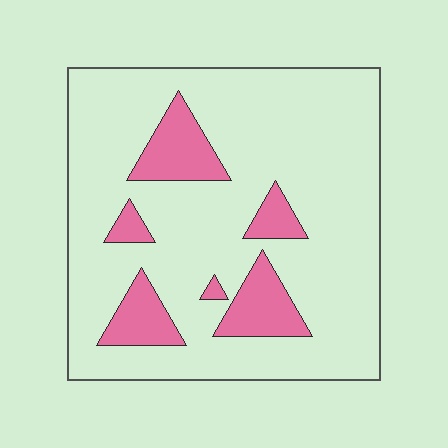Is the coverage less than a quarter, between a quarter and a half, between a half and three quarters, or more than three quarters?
Less than a quarter.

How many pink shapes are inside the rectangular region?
6.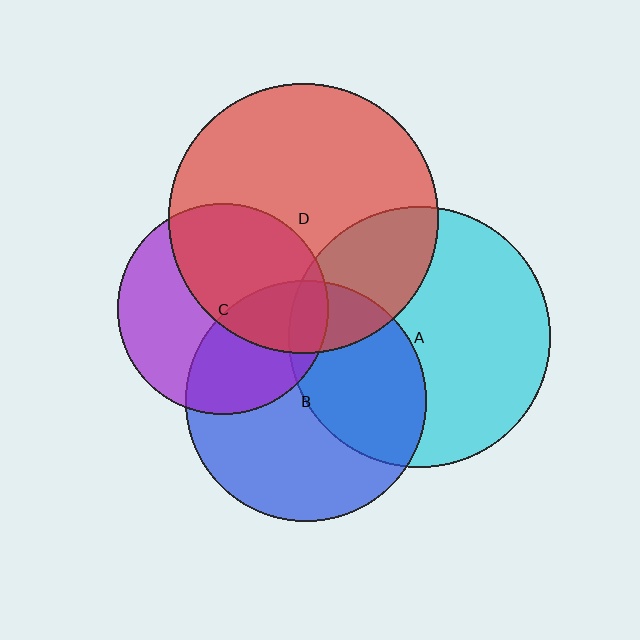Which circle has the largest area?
Circle D (red).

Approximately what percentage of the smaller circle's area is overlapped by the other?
Approximately 50%.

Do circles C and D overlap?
Yes.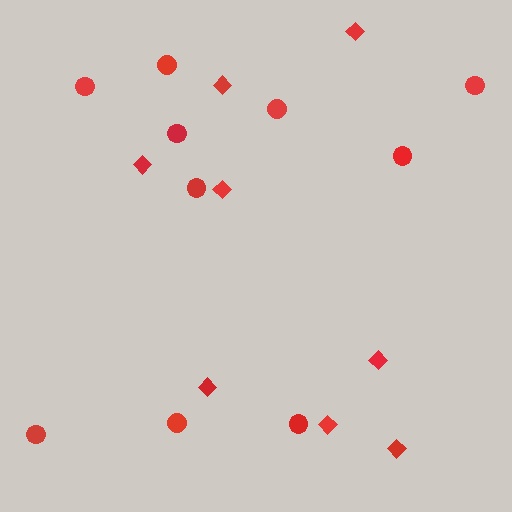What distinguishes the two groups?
There are 2 groups: one group of circles (10) and one group of diamonds (8).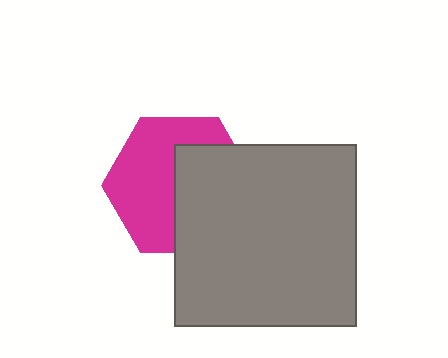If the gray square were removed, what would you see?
You would see the complete magenta hexagon.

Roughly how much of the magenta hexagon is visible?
About half of it is visible (roughly 54%).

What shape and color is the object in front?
The object in front is a gray square.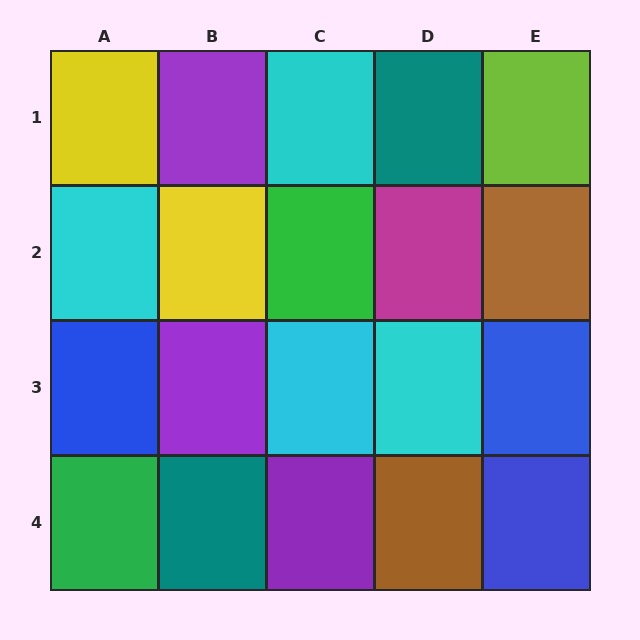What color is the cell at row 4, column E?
Blue.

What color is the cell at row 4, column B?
Teal.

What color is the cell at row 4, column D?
Brown.